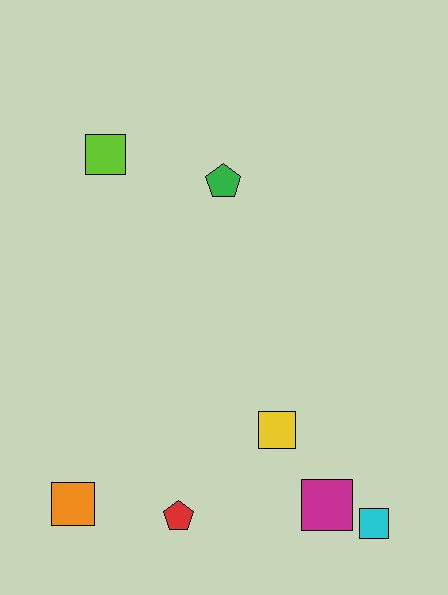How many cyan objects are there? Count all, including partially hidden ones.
There is 1 cyan object.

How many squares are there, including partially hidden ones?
There are 5 squares.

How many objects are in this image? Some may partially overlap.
There are 7 objects.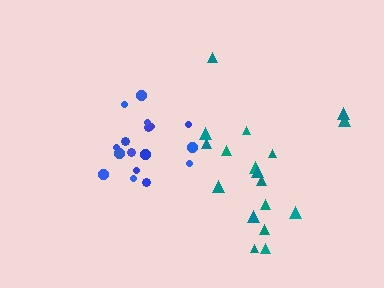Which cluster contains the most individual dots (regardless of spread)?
Teal (18).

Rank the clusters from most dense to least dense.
blue, teal.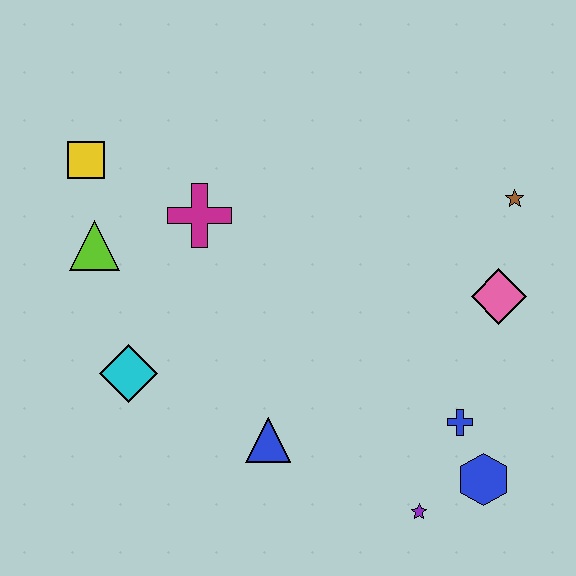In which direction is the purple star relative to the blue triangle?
The purple star is to the right of the blue triangle.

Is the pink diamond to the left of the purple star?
No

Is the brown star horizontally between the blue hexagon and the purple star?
No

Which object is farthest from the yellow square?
The blue hexagon is farthest from the yellow square.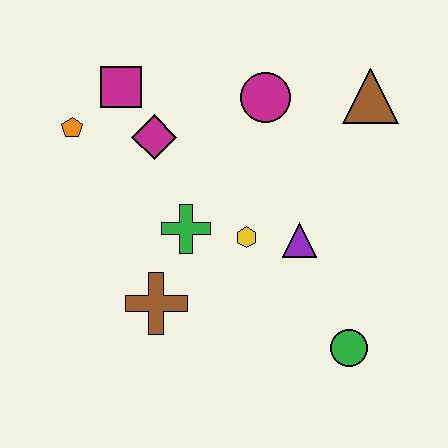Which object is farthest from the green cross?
The brown triangle is farthest from the green cross.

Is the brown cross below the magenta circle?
Yes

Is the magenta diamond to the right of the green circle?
No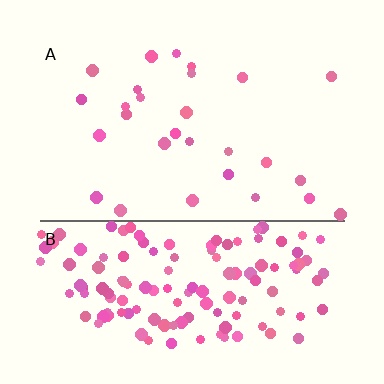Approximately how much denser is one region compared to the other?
Approximately 5.2× — region B over region A.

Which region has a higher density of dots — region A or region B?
B (the bottom).